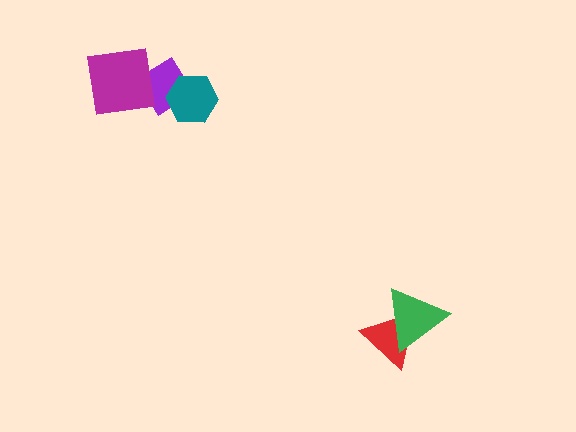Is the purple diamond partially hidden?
Yes, it is partially covered by another shape.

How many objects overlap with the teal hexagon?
1 object overlaps with the teal hexagon.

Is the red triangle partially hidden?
Yes, it is partially covered by another shape.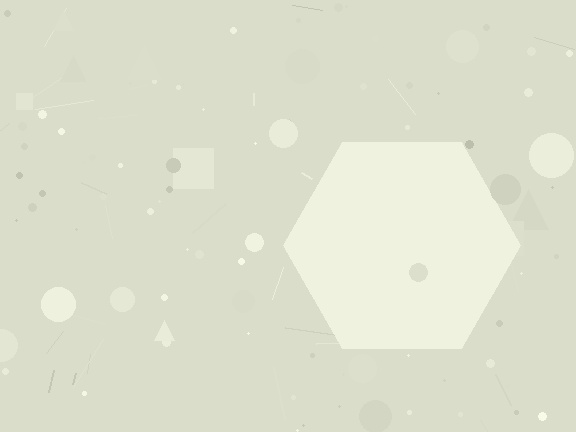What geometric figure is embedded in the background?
A hexagon is embedded in the background.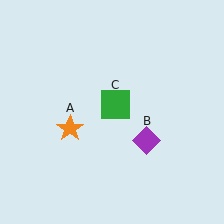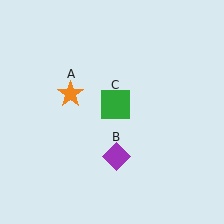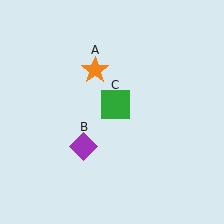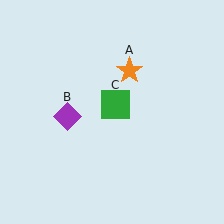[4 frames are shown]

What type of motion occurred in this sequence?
The orange star (object A), purple diamond (object B) rotated clockwise around the center of the scene.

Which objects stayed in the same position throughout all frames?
Green square (object C) remained stationary.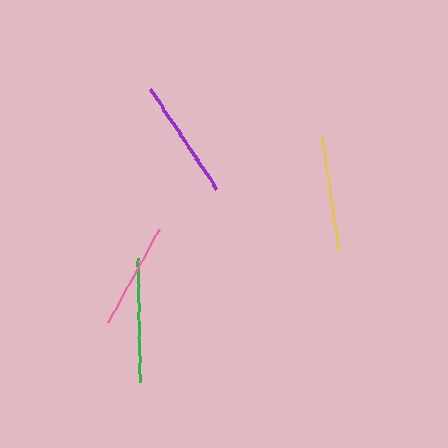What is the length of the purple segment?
The purple segment is approximately 120 pixels long.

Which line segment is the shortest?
The pink line is the shortest at approximately 105 pixels.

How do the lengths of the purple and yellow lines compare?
The purple and yellow lines are approximately the same length.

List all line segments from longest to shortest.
From longest to shortest: green, purple, yellow, pink.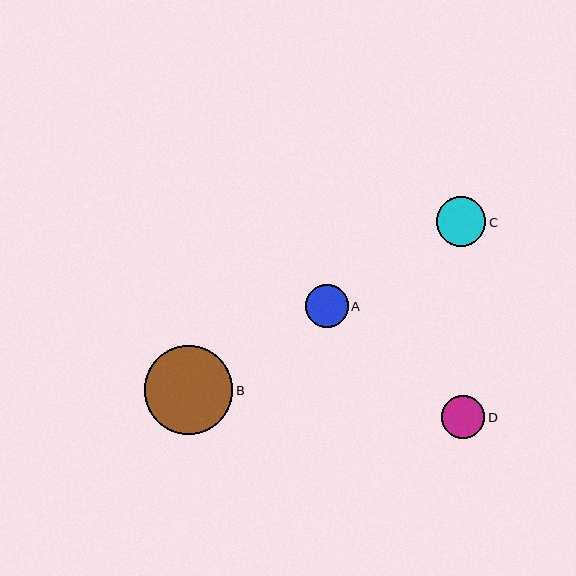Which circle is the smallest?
Circle A is the smallest with a size of approximately 43 pixels.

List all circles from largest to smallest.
From largest to smallest: B, C, D, A.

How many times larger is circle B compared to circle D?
Circle B is approximately 2.0 times the size of circle D.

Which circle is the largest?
Circle B is the largest with a size of approximately 88 pixels.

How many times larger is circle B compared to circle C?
Circle B is approximately 1.8 times the size of circle C.